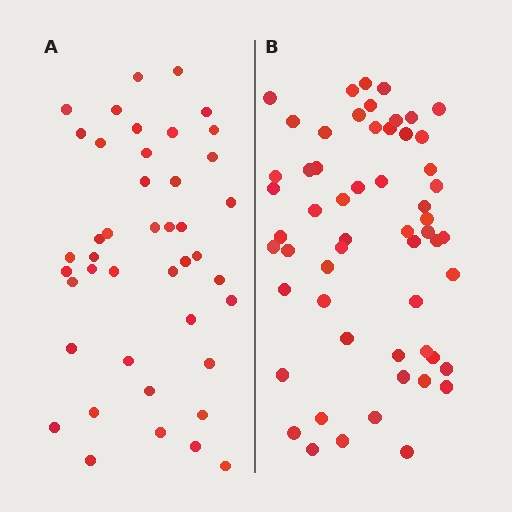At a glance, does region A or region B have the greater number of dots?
Region B (the right region) has more dots.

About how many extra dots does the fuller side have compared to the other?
Region B has approximately 15 more dots than region A.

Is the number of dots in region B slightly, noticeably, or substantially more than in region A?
Region B has noticeably more, but not dramatically so. The ratio is roughly 1.3 to 1.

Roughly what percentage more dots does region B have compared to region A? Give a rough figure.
About 35% more.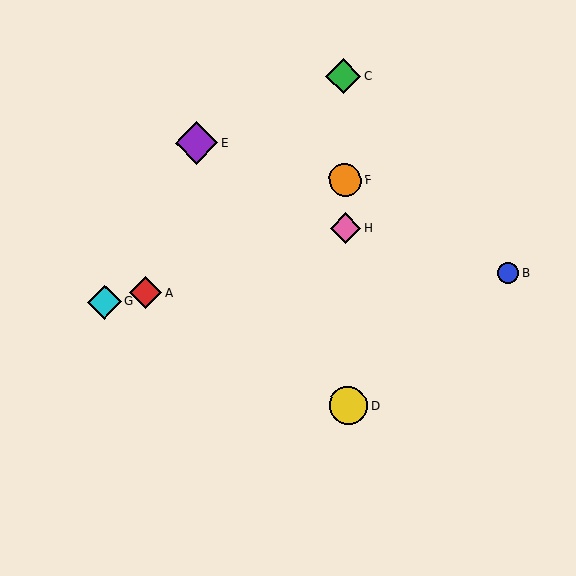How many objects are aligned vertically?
4 objects (C, D, F, H) are aligned vertically.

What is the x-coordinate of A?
Object A is at x≈146.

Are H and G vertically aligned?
No, H is at x≈346 and G is at x≈104.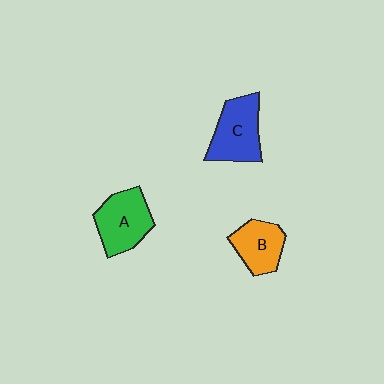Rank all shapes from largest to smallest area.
From largest to smallest: C (blue), A (green), B (orange).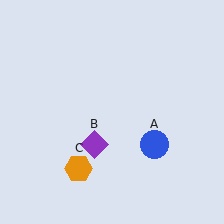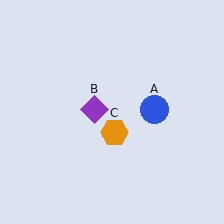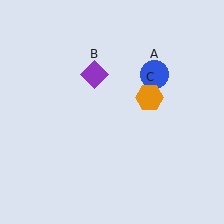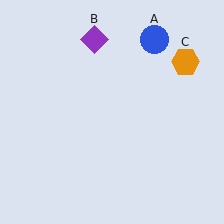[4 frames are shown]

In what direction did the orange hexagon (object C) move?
The orange hexagon (object C) moved up and to the right.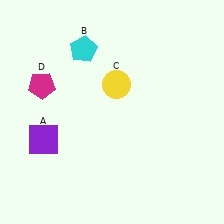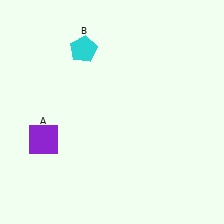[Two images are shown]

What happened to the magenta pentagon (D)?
The magenta pentagon (D) was removed in Image 2. It was in the top-left area of Image 1.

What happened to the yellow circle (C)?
The yellow circle (C) was removed in Image 2. It was in the top-right area of Image 1.